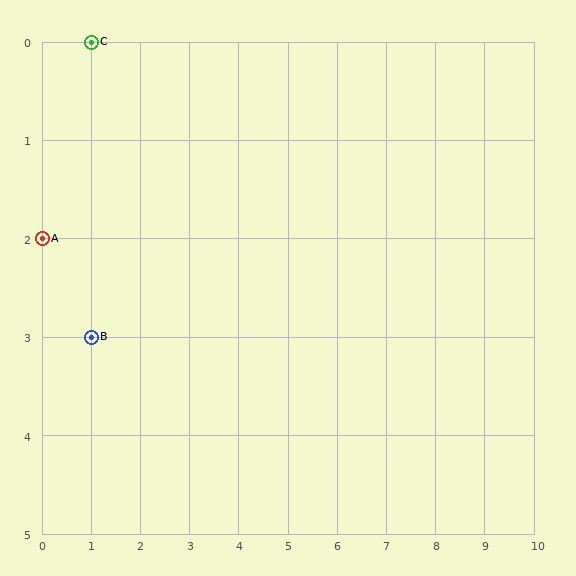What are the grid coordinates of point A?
Point A is at grid coordinates (0, 2).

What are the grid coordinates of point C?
Point C is at grid coordinates (1, 0).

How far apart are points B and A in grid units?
Points B and A are 1 column and 1 row apart (about 1.4 grid units diagonally).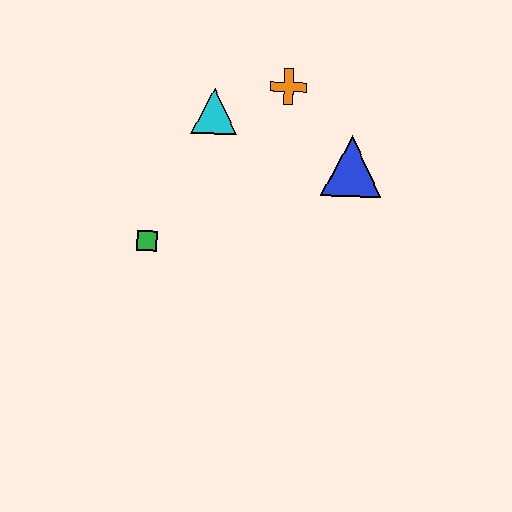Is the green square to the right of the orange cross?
No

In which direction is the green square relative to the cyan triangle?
The green square is below the cyan triangle.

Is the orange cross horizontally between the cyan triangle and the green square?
No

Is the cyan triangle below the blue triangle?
No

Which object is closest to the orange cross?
The cyan triangle is closest to the orange cross.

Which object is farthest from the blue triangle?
The green square is farthest from the blue triangle.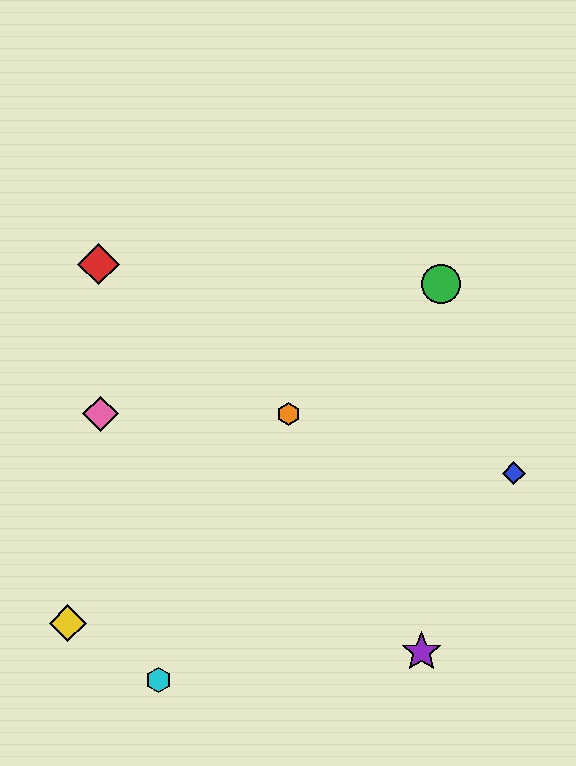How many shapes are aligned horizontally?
2 shapes (the orange hexagon, the pink diamond) are aligned horizontally.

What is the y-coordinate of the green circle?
The green circle is at y≈284.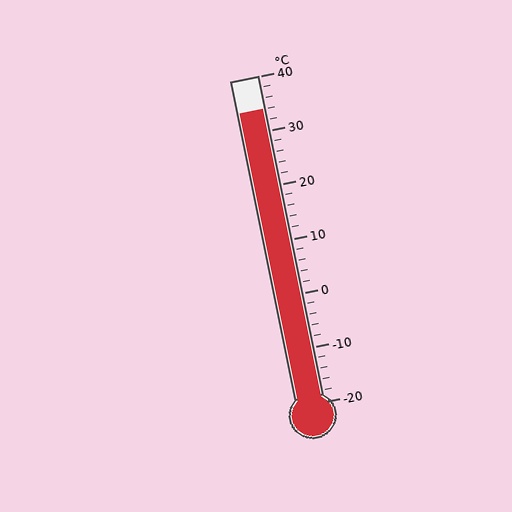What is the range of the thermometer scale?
The thermometer scale ranges from -20°C to 40°C.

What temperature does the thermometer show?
The thermometer shows approximately 34°C.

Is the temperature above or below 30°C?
The temperature is above 30°C.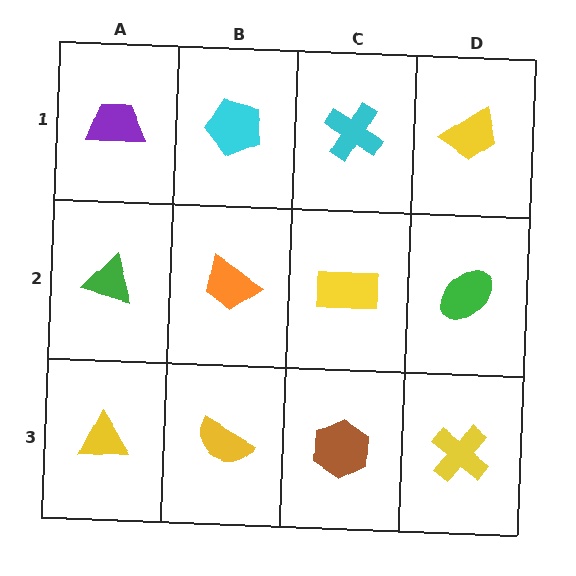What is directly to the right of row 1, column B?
A cyan cross.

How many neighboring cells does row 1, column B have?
3.